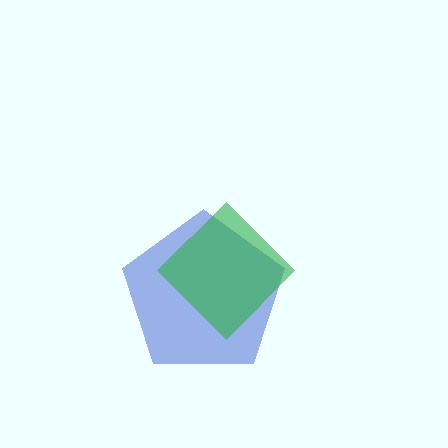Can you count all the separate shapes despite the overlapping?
Yes, there are 2 separate shapes.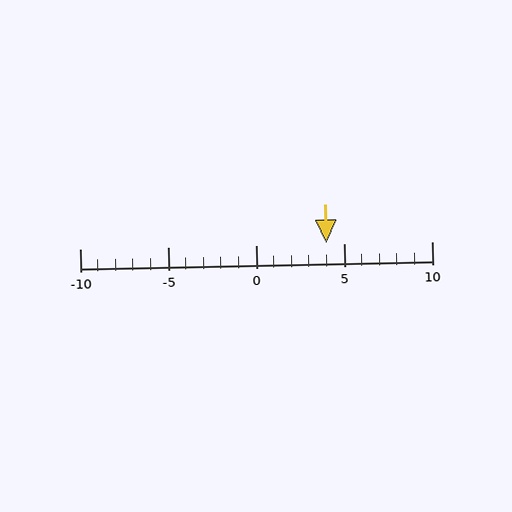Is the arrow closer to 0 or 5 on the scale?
The arrow is closer to 5.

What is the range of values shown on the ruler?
The ruler shows values from -10 to 10.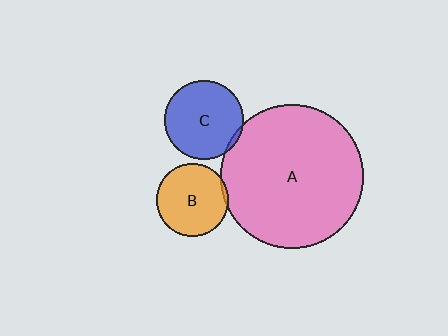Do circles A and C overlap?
Yes.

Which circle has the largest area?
Circle A (pink).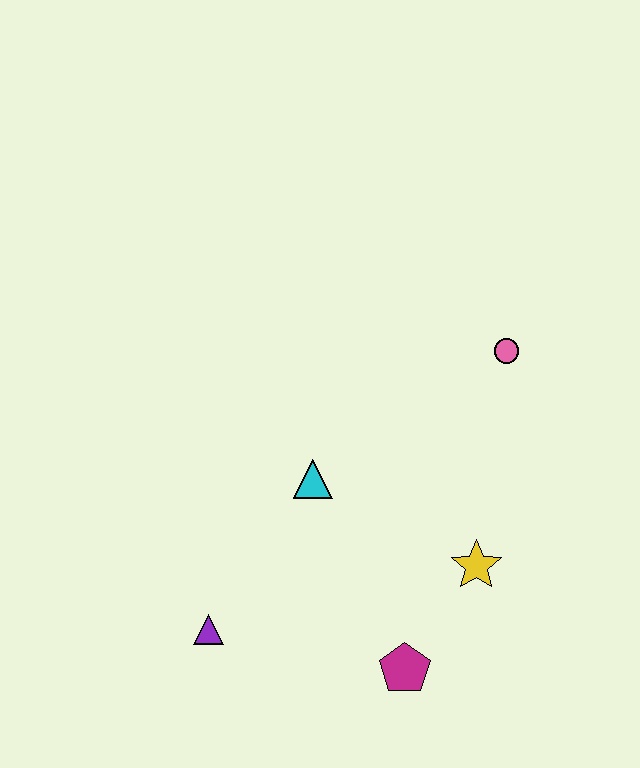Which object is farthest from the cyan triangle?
The pink circle is farthest from the cyan triangle.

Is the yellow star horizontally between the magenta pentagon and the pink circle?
Yes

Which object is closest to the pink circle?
The yellow star is closest to the pink circle.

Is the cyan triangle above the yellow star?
Yes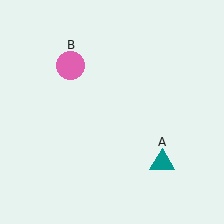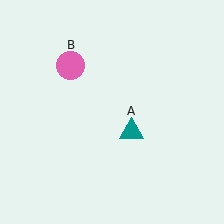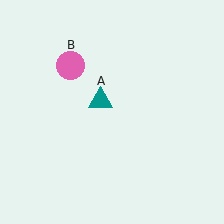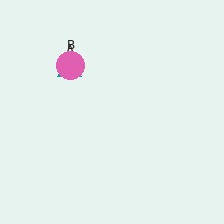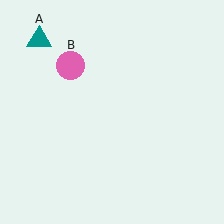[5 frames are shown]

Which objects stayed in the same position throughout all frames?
Pink circle (object B) remained stationary.